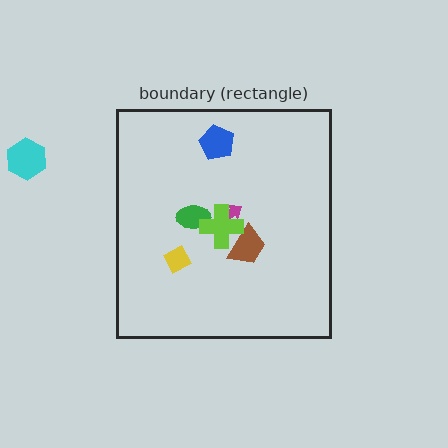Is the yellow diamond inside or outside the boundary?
Inside.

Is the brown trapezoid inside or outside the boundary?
Inside.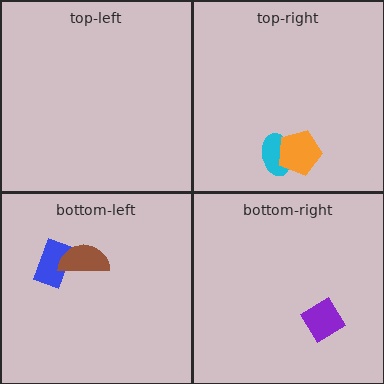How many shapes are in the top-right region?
2.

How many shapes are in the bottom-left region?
2.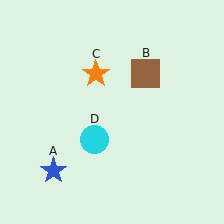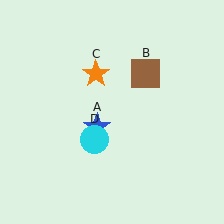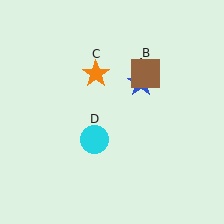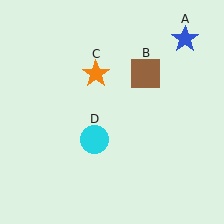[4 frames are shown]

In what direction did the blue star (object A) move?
The blue star (object A) moved up and to the right.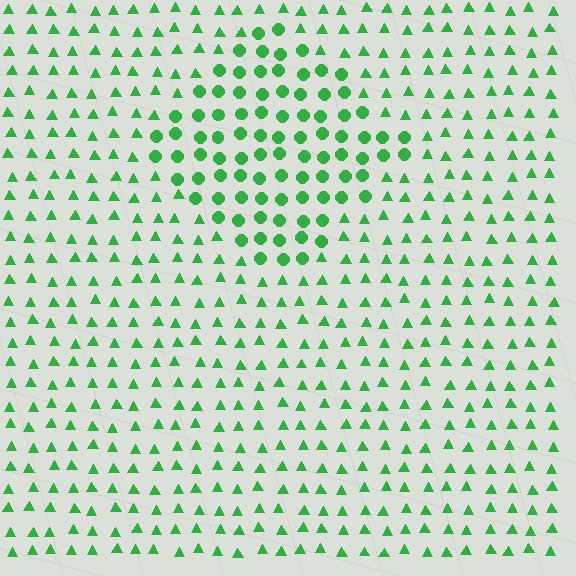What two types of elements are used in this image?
The image uses circles inside the diamond region and triangles outside it.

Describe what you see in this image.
The image is filled with small green elements arranged in a uniform grid. A diamond-shaped region contains circles, while the surrounding area contains triangles. The boundary is defined purely by the change in element shape.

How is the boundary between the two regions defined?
The boundary is defined by a change in element shape: circles inside vs. triangles outside. All elements share the same color and spacing.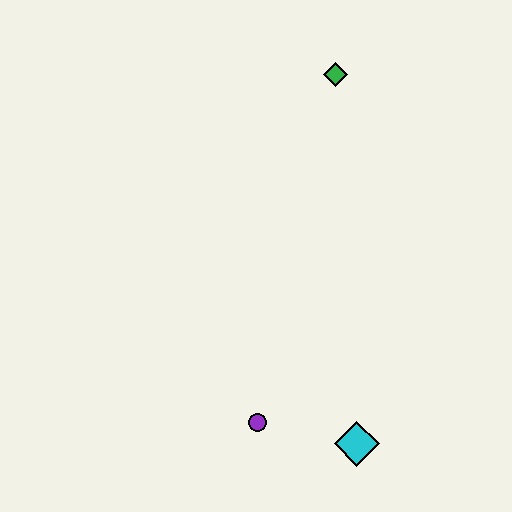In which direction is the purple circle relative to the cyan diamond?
The purple circle is to the left of the cyan diamond.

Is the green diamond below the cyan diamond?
No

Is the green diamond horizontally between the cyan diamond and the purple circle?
Yes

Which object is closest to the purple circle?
The cyan diamond is closest to the purple circle.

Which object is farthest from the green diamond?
The cyan diamond is farthest from the green diamond.